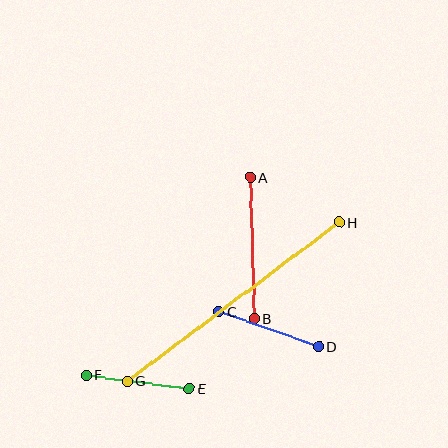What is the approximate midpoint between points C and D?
The midpoint is at approximately (269, 329) pixels.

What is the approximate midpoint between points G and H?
The midpoint is at approximately (233, 302) pixels.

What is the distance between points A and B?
The distance is approximately 141 pixels.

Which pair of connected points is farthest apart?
Points G and H are farthest apart.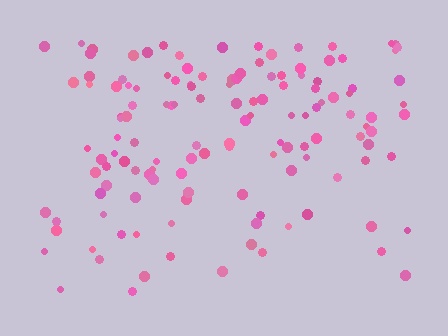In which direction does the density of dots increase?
From bottom to top, with the top side densest.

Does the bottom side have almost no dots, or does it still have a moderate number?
Still a moderate number, just noticeably fewer than the top.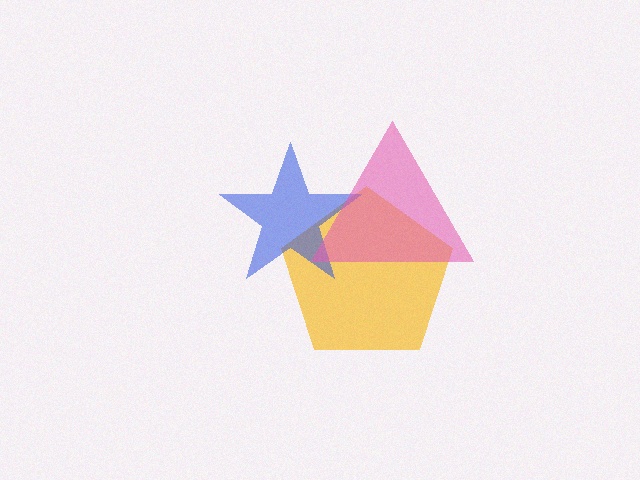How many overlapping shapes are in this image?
There are 3 overlapping shapes in the image.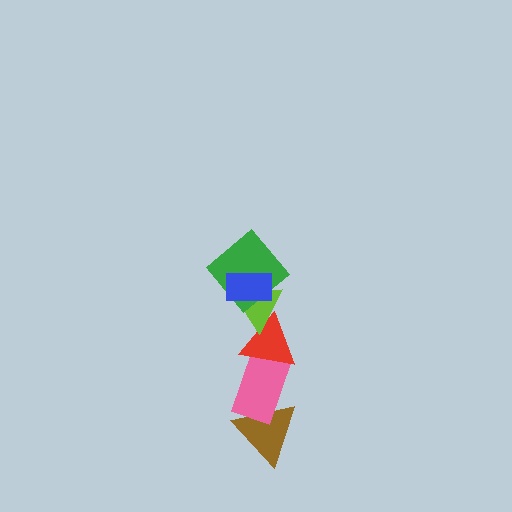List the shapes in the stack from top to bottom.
From top to bottom: the blue rectangle, the green diamond, the lime triangle, the red triangle, the pink rectangle, the brown triangle.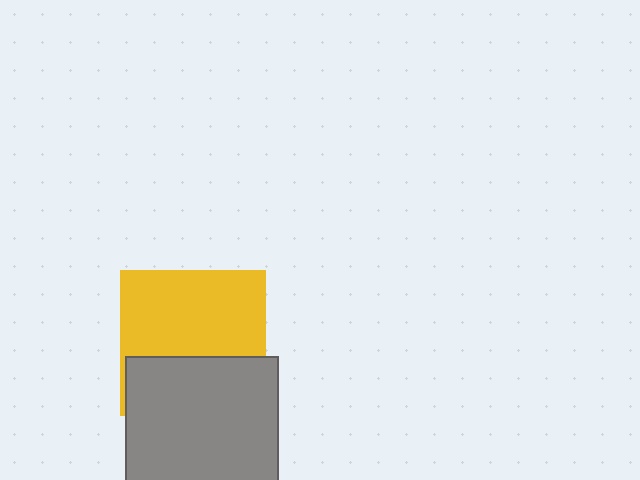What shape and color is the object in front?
The object in front is a gray square.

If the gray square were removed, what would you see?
You would see the complete yellow square.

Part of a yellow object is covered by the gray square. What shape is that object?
It is a square.